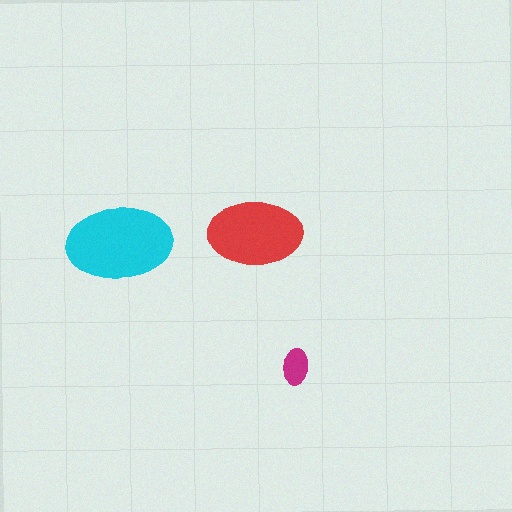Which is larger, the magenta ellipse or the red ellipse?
The red one.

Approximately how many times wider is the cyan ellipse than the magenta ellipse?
About 3 times wider.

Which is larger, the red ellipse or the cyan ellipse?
The cyan one.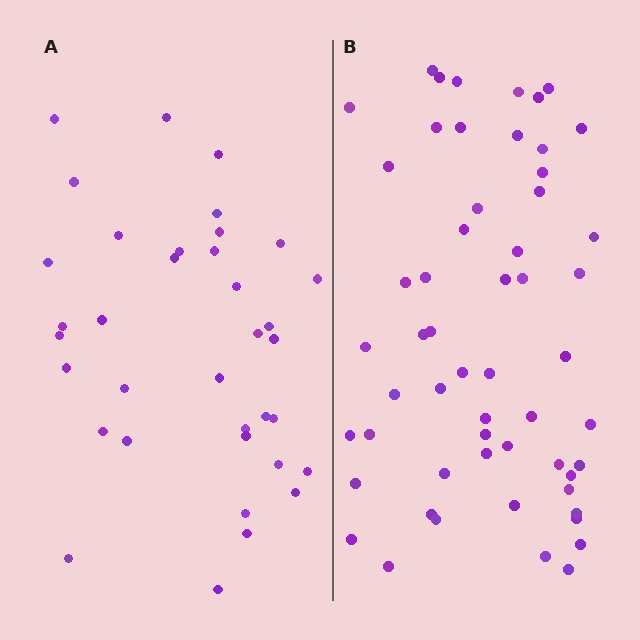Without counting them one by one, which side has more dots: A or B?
Region B (the right region) has more dots.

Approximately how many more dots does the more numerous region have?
Region B has approximately 20 more dots than region A.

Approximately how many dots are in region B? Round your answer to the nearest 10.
About 60 dots. (The exact count is 56, which rounds to 60.)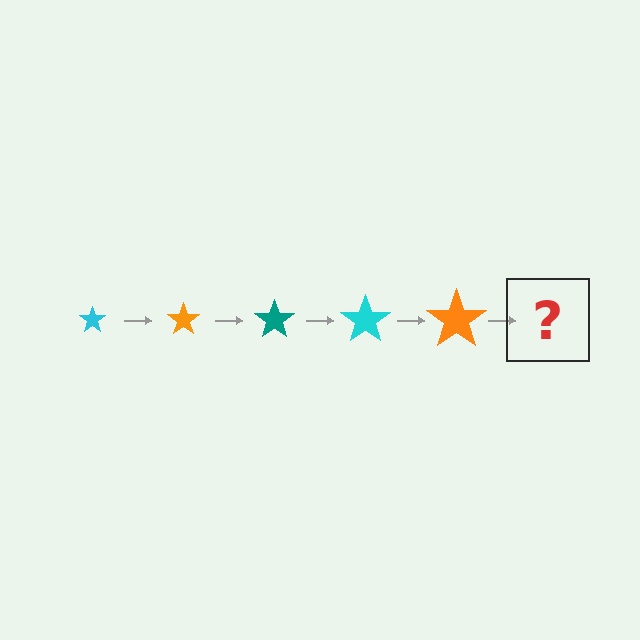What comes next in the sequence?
The next element should be a teal star, larger than the previous one.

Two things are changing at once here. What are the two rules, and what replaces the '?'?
The two rules are that the star grows larger each step and the color cycles through cyan, orange, and teal. The '?' should be a teal star, larger than the previous one.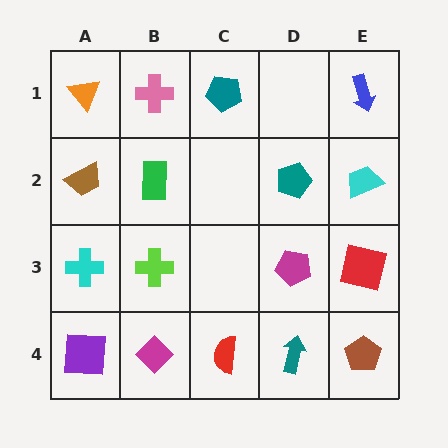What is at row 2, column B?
A green rectangle.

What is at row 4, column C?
A red semicircle.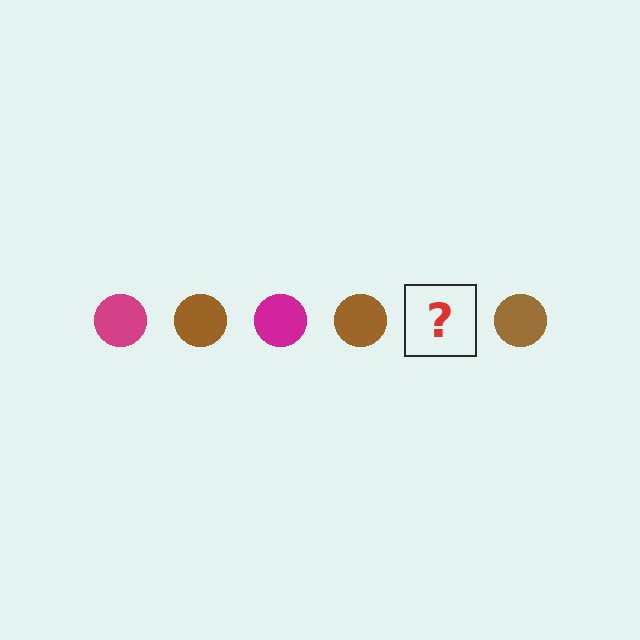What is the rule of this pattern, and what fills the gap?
The rule is that the pattern cycles through magenta, brown circles. The gap should be filled with a magenta circle.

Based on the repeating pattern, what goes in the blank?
The blank should be a magenta circle.